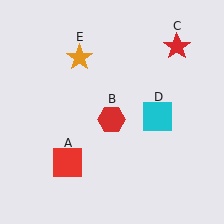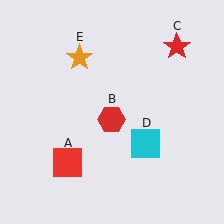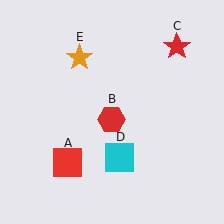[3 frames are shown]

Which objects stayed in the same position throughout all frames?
Red square (object A) and red hexagon (object B) and red star (object C) and orange star (object E) remained stationary.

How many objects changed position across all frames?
1 object changed position: cyan square (object D).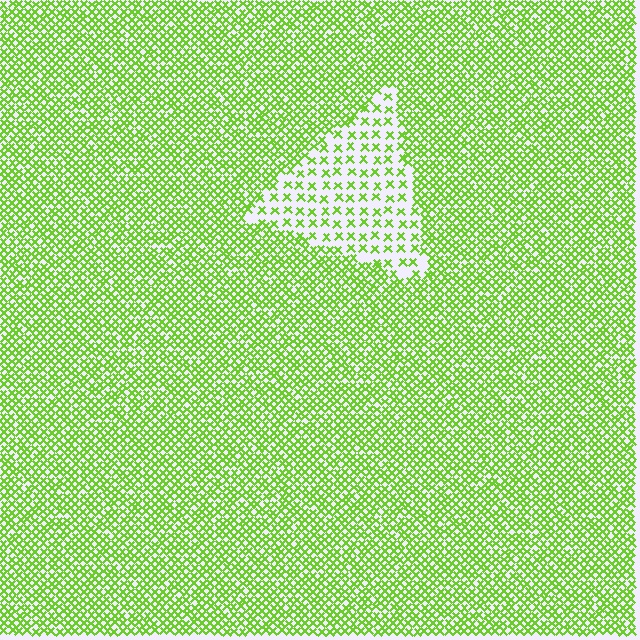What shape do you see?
I see a triangle.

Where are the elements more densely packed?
The elements are more densely packed outside the triangle boundary.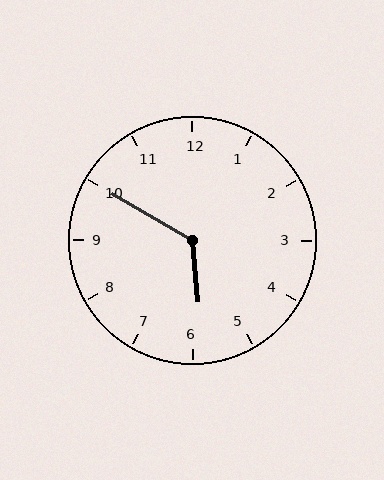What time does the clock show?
5:50.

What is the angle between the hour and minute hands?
Approximately 125 degrees.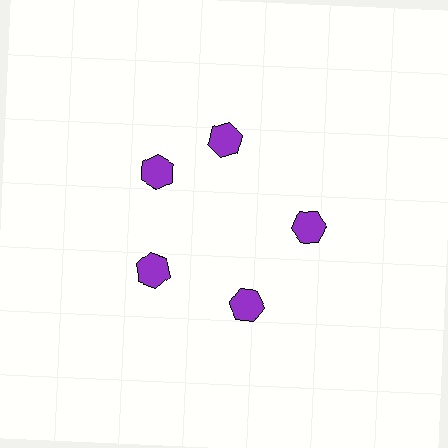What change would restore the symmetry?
The symmetry would be restored by rotating it back into even spacing with its neighbors so that all 5 hexagons sit at equal angles and equal distance from the center.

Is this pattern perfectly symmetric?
No. The 5 purple hexagons are arranged in a ring, but one element near the 1 o'clock position is rotated out of alignment along the ring, breaking the 5-fold rotational symmetry.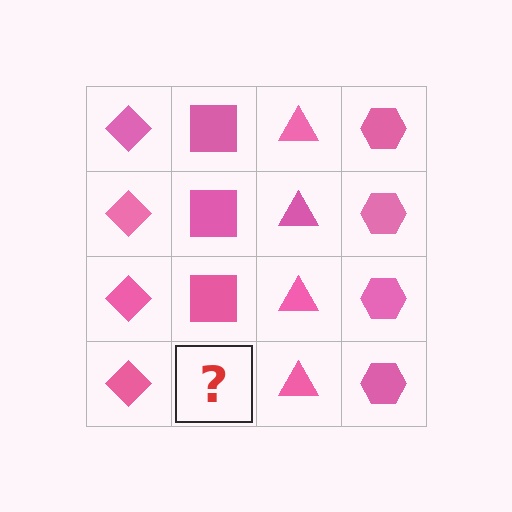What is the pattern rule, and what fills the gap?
The rule is that each column has a consistent shape. The gap should be filled with a pink square.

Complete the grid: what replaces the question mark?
The question mark should be replaced with a pink square.